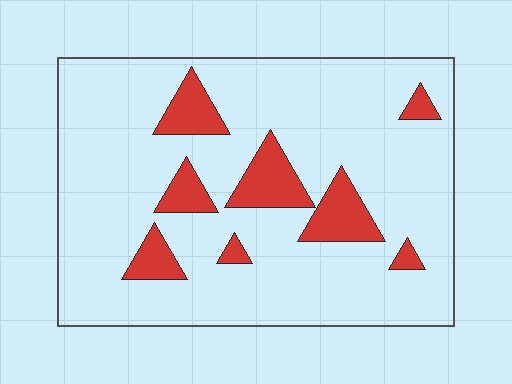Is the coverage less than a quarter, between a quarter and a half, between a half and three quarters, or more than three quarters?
Less than a quarter.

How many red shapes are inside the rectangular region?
8.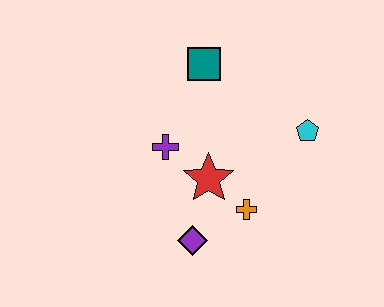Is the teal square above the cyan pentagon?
Yes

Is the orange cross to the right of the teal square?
Yes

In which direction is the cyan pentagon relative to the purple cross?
The cyan pentagon is to the right of the purple cross.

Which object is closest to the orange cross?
The red star is closest to the orange cross.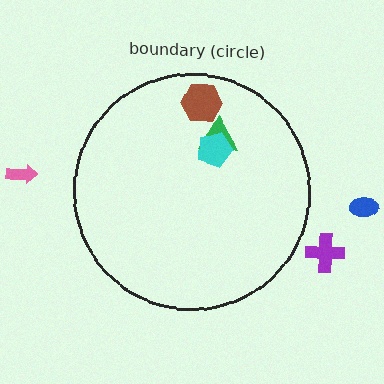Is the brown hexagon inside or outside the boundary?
Inside.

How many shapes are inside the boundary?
3 inside, 3 outside.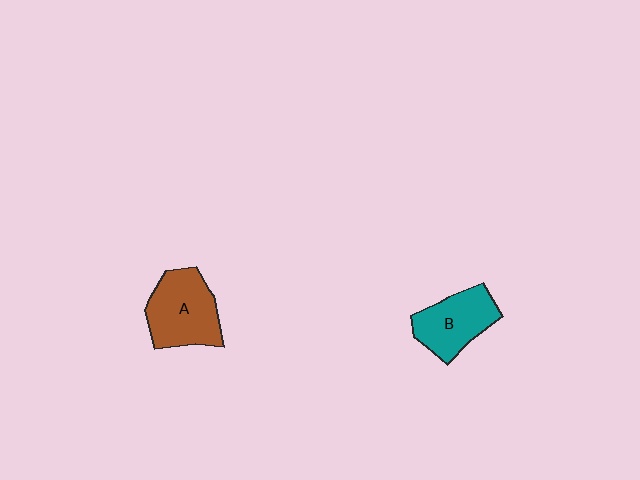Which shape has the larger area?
Shape A (brown).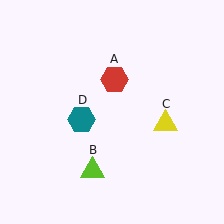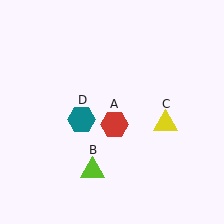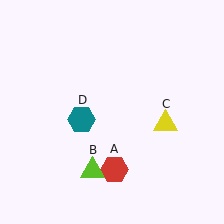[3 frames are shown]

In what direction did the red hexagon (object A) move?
The red hexagon (object A) moved down.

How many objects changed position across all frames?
1 object changed position: red hexagon (object A).